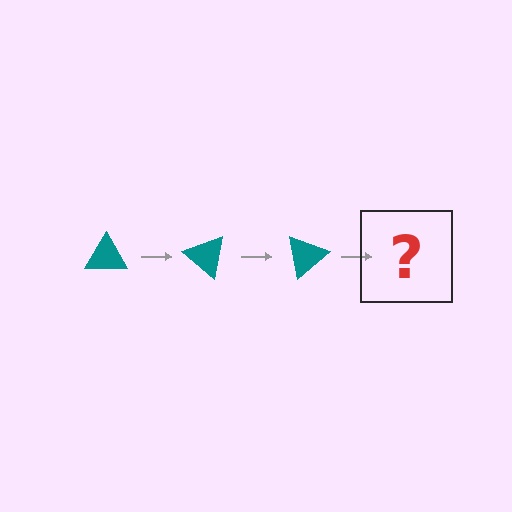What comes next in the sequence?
The next element should be a teal triangle rotated 120 degrees.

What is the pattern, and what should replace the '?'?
The pattern is that the triangle rotates 40 degrees each step. The '?' should be a teal triangle rotated 120 degrees.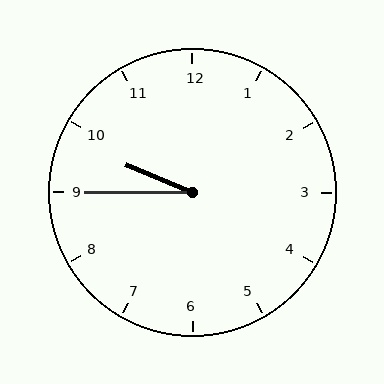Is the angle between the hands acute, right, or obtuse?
It is acute.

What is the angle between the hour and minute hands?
Approximately 22 degrees.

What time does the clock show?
9:45.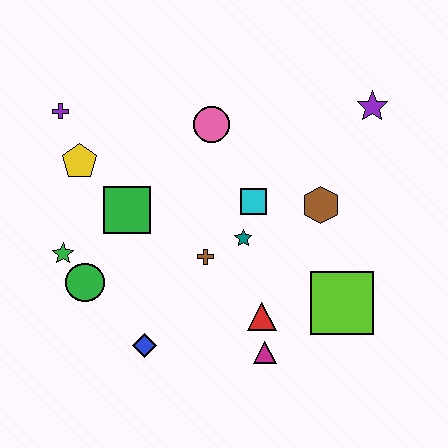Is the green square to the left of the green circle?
No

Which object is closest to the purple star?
The brown hexagon is closest to the purple star.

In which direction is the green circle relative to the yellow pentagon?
The green circle is below the yellow pentagon.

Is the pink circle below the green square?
No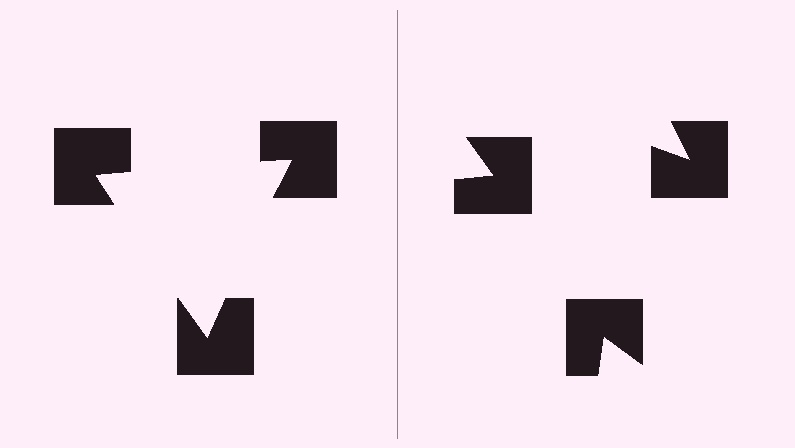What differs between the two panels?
The notched squares are positioned identically on both sides; only the wedge orientations differ. On the left they align to a triangle; on the right they are misaligned.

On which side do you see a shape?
An illusory triangle appears on the left side. On the right side the wedge cuts are rotated, so no coherent shape forms.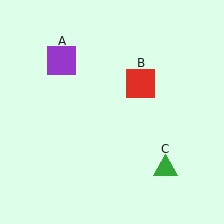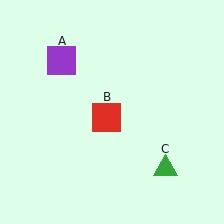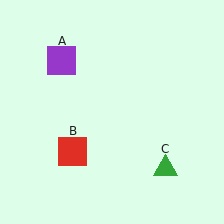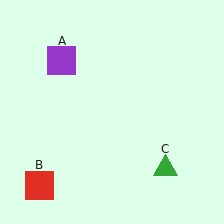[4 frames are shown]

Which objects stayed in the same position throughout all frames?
Purple square (object A) and green triangle (object C) remained stationary.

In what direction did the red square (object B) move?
The red square (object B) moved down and to the left.